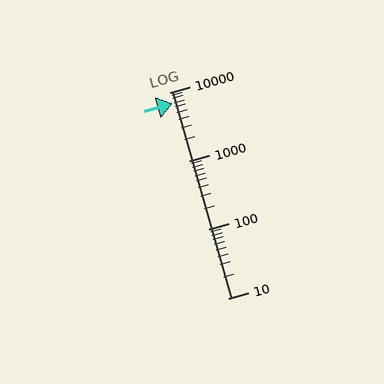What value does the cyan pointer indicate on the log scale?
The pointer indicates approximately 6800.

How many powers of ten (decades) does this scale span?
The scale spans 3 decades, from 10 to 10000.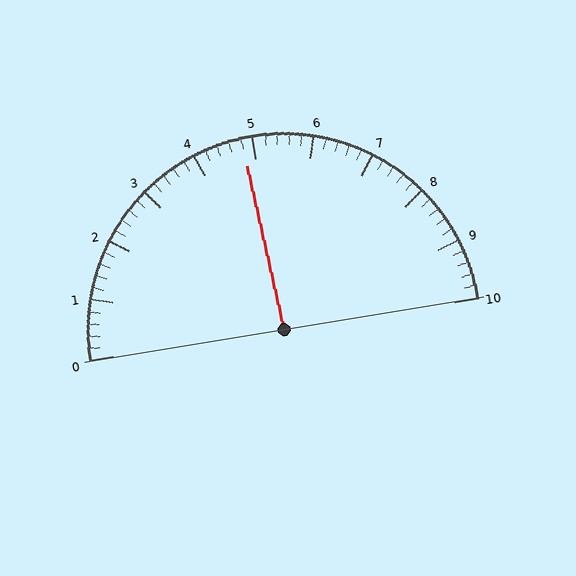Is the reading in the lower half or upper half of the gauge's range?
The reading is in the lower half of the range (0 to 10).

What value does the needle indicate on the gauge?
The needle indicates approximately 4.8.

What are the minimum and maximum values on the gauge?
The gauge ranges from 0 to 10.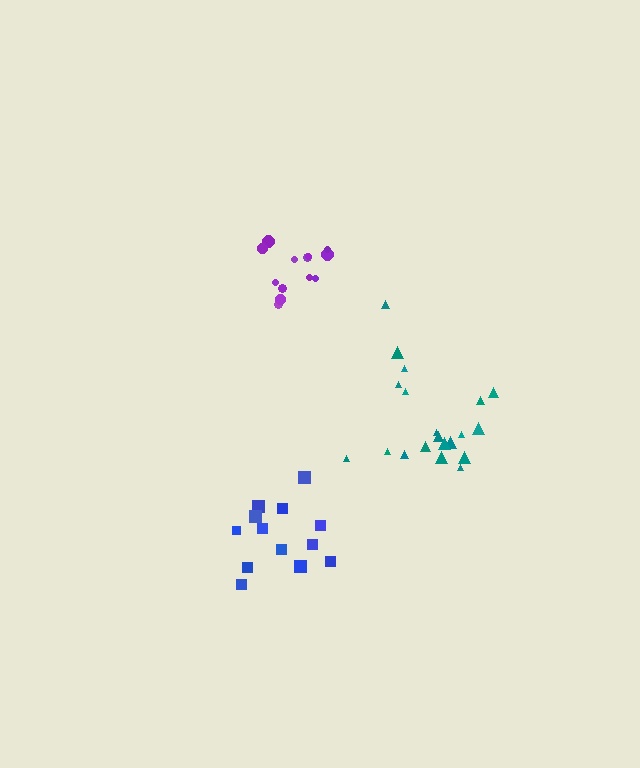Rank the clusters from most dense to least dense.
teal, purple, blue.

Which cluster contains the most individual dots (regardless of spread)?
Teal (21).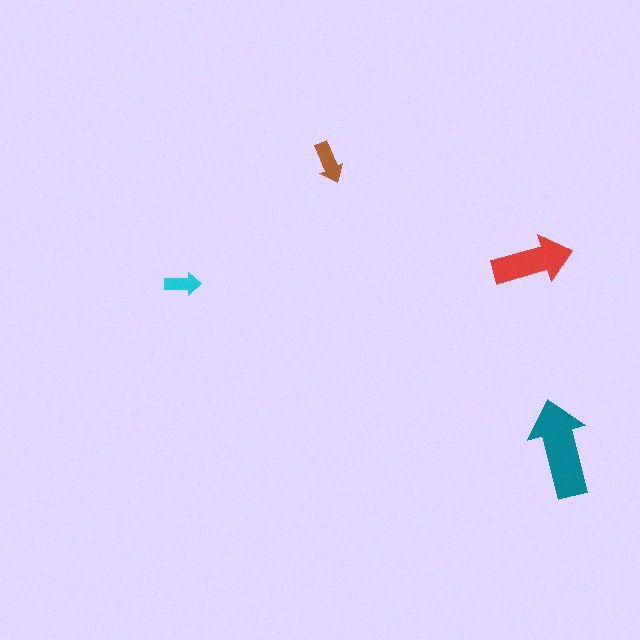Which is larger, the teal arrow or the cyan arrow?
The teal one.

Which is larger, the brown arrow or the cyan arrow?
The brown one.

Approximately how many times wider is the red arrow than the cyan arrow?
About 2 times wider.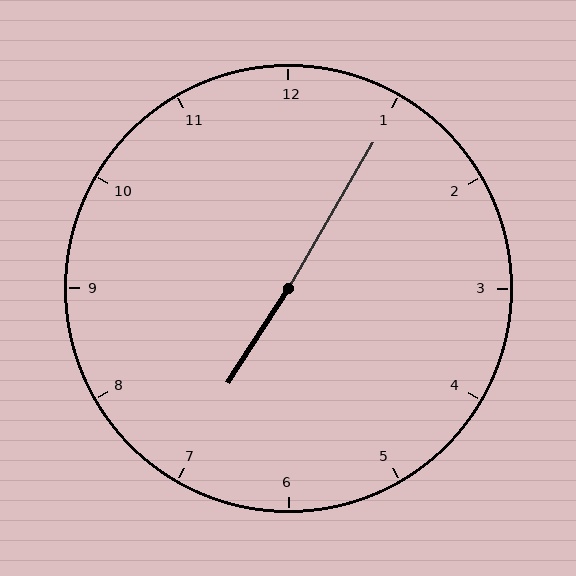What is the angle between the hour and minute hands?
Approximately 178 degrees.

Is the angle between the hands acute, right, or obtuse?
It is obtuse.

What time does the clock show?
7:05.